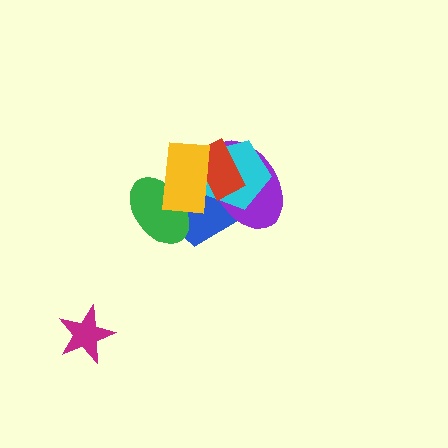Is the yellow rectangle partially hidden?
No, no other shape covers it.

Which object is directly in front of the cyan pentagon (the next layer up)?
The red rectangle is directly in front of the cyan pentagon.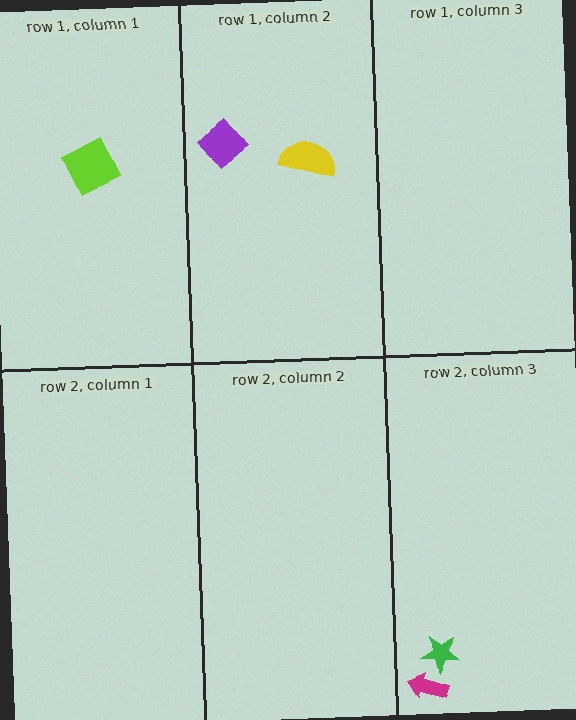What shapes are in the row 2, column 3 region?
The magenta arrow, the green star.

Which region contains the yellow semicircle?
The row 1, column 2 region.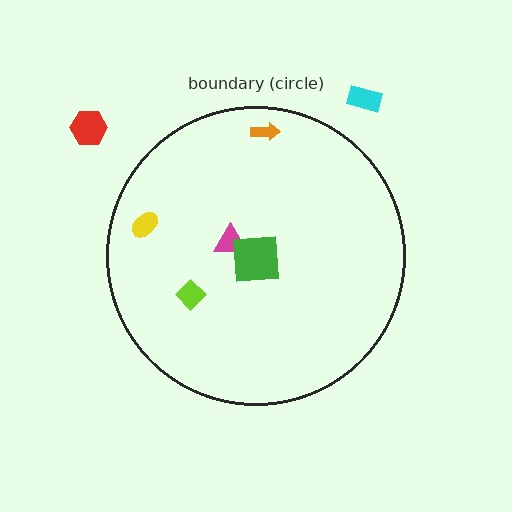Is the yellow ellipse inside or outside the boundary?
Inside.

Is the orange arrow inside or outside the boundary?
Inside.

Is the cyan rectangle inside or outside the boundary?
Outside.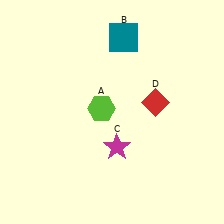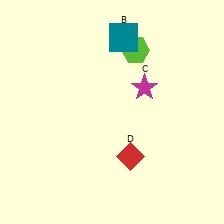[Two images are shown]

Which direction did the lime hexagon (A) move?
The lime hexagon (A) moved up.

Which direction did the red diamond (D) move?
The red diamond (D) moved down.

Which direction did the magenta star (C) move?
The magenta star (C) moved up.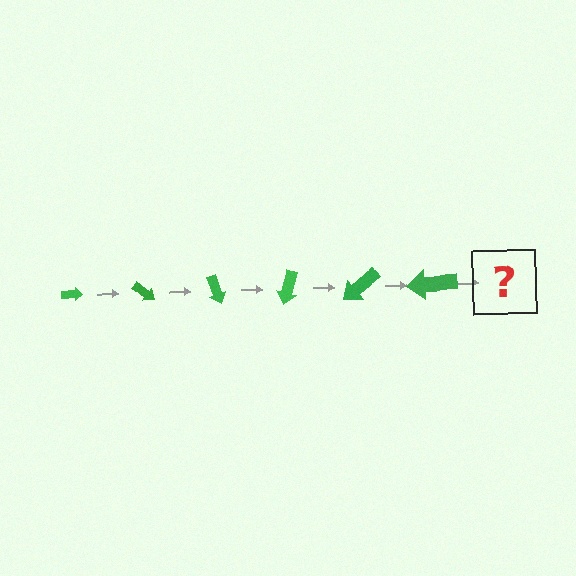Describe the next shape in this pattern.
It should be an arrow, larger than the previous one and rotated 210 degrees from the start.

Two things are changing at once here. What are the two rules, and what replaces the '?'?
The two rules are that the arrow grows larger each step and it rotates 35 degrees each step. The '?' should be an arrow, larger than the previous one and rotated 210 degrees from the start.